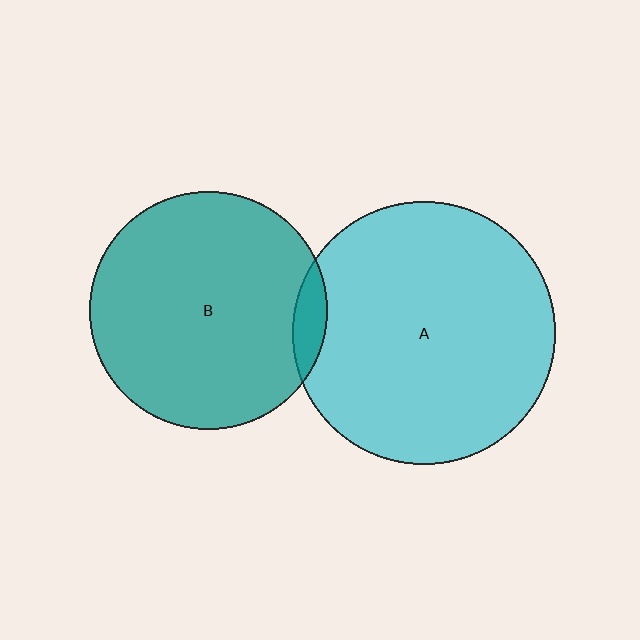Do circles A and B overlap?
Yes.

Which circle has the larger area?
Circle A (cyan).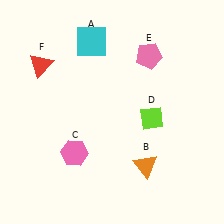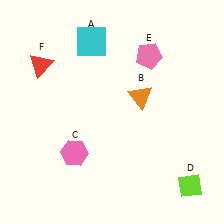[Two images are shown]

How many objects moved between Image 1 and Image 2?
2 objects moved between the two images.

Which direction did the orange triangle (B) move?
The orange triangle (B) moved up.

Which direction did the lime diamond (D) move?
The lime diamond (D) moved down.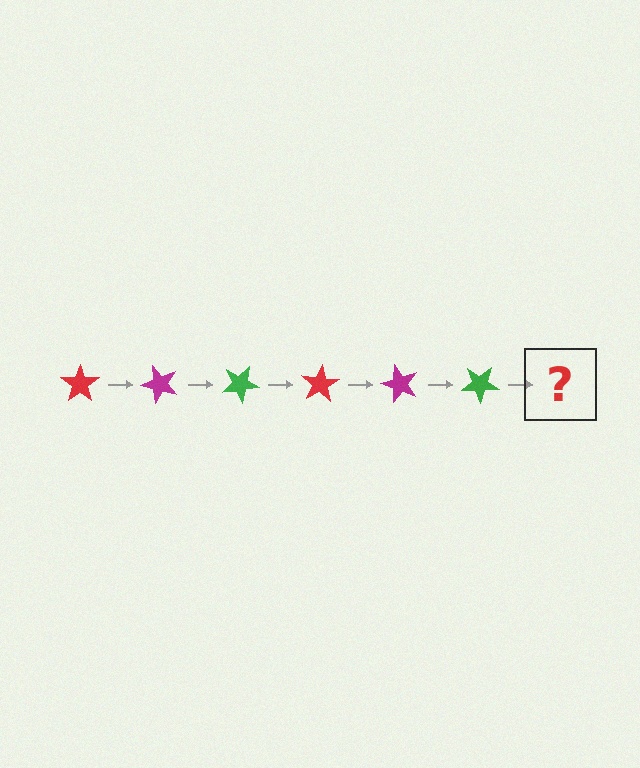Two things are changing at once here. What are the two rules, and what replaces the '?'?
The two rules are that it rotates 50 degrees each step and the color cycles through red, magenta, and green. The '?' should be a red star, rotated 300 degrees from the start.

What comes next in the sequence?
The next element should be a red star, rotated 300 degrees from the start.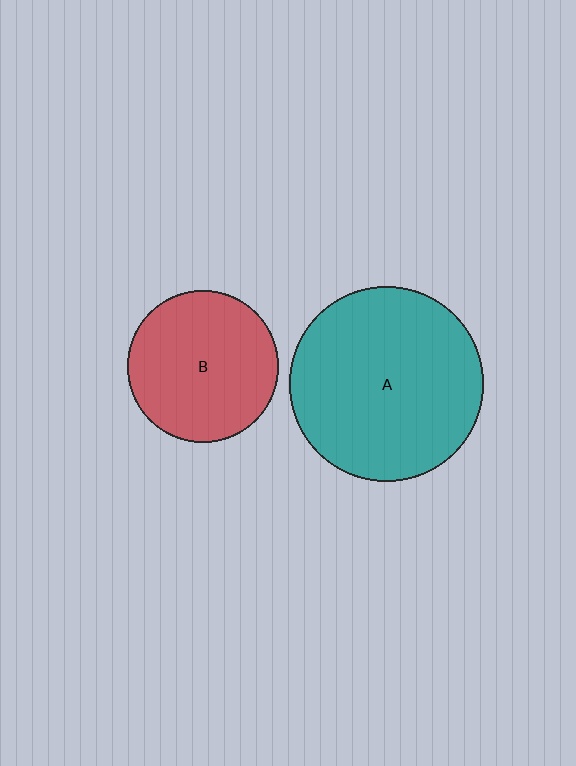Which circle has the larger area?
Circle A (teal).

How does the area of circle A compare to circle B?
Approximately 1.6 times.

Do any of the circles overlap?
No, none of the circles overlap.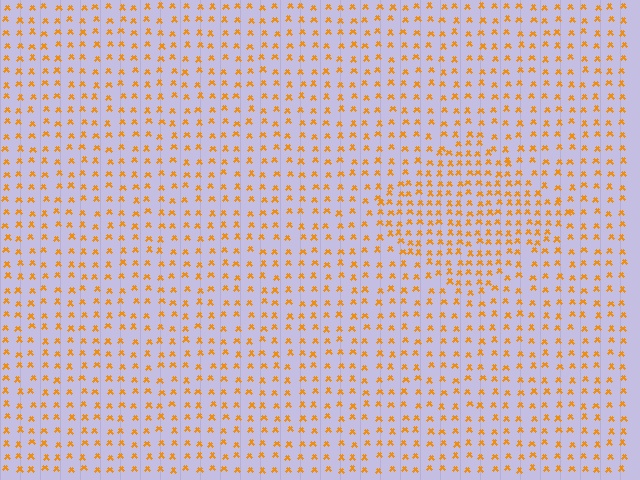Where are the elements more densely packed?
The elements are more densely packed inside the diamond boundary.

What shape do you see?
I see a diamond.